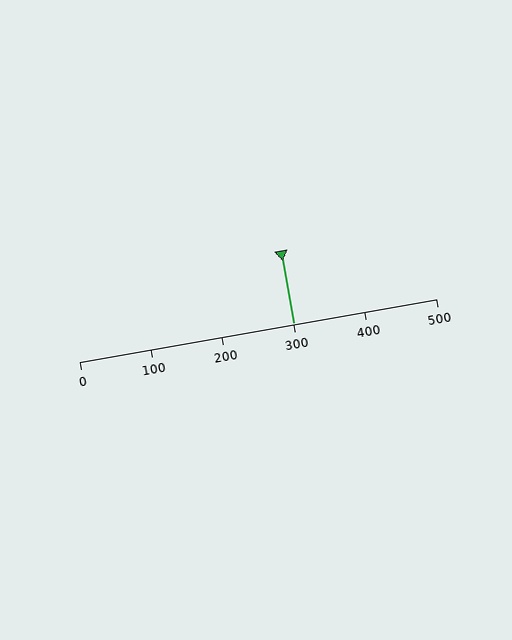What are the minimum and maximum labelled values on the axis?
The axis runs from 0 to 500.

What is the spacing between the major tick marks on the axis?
The major ticks are spaced 100 apart.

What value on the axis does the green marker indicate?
The marker indicates approximately 300.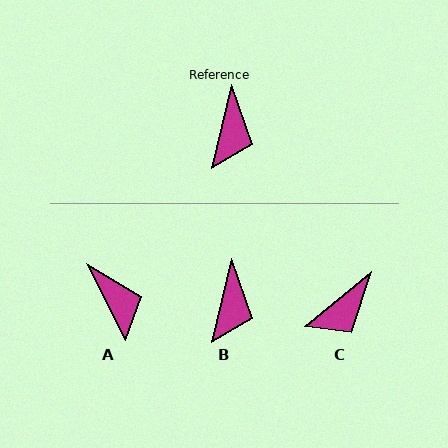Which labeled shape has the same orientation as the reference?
B.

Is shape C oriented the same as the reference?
No, it is off by about 38 degrees.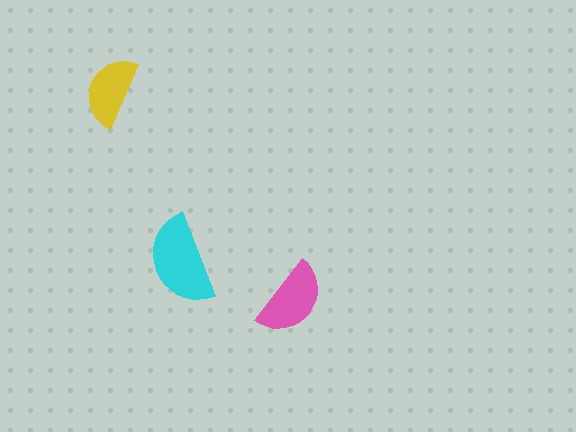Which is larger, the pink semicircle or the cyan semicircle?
The cyan one.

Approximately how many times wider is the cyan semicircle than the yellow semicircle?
About 1.5 times wider.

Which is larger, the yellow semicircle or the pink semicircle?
The pink one.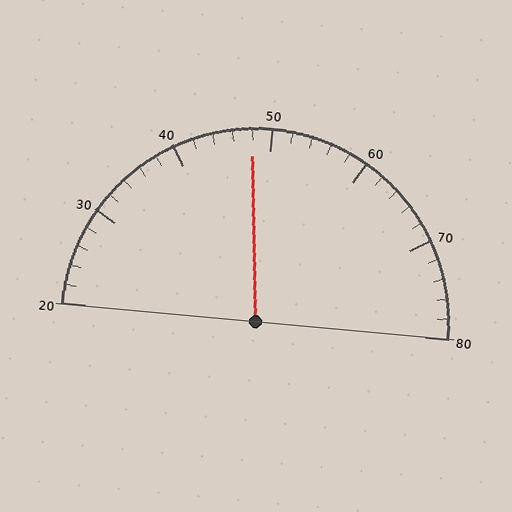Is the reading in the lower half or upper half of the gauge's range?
The reading is in the lower half of the range (20 to 80).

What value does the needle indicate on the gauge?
The needle indicates approximately 48.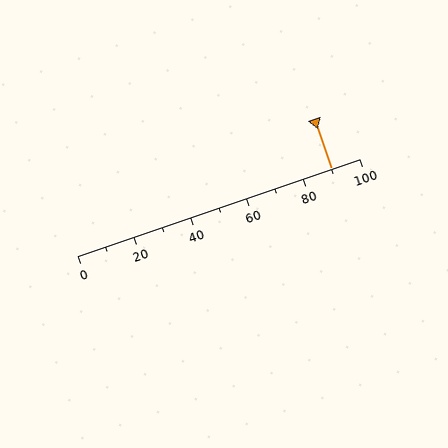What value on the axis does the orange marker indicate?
The marker indicates approximately 90.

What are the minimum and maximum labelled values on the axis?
The axis runs from 0 to 100.